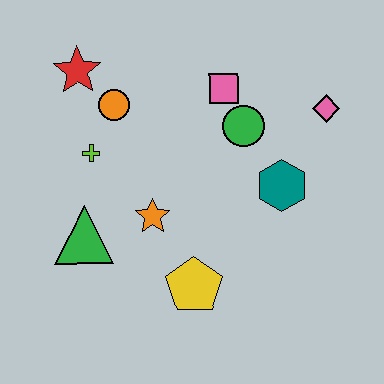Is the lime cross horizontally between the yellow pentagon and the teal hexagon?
No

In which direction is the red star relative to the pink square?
The red star is to the left of the pink square.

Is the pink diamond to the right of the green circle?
Yes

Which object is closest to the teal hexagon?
The green circle is closest to the teal hexagon.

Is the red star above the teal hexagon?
Yes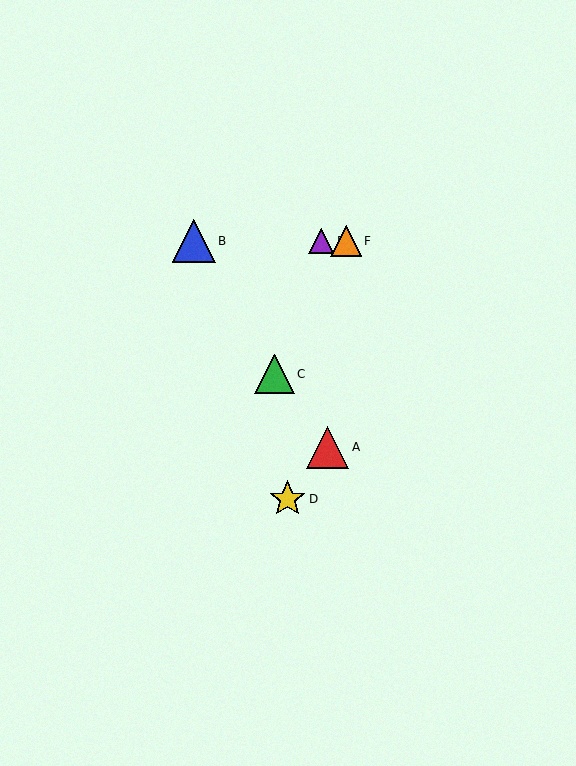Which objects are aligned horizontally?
Objects B, E, F are aligned horizontally.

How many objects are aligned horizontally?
3 objects (B, E, F) are aligned horizontally.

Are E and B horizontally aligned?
Yes, both are at y≈241.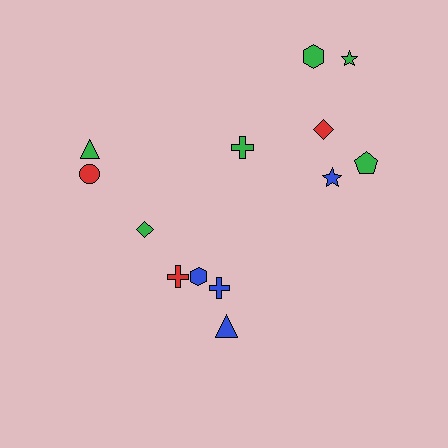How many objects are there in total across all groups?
There are 13 objects.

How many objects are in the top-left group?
There are 3 objects.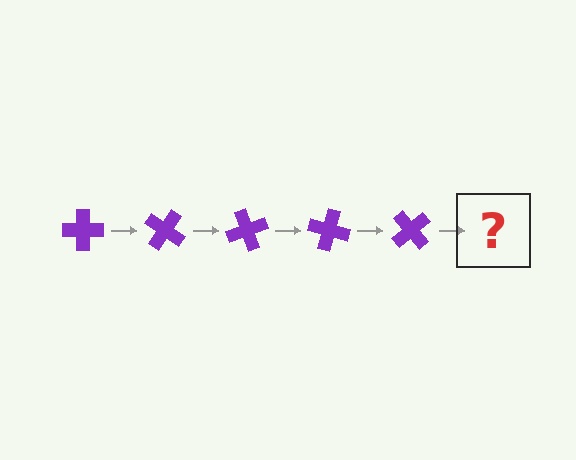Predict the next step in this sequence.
The next step is a purple cross rotated 175 degrees.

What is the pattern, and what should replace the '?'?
The pattern is that the cross rotates 35 degrees each step. The '?' should be a purple cross rotated 175 degrees.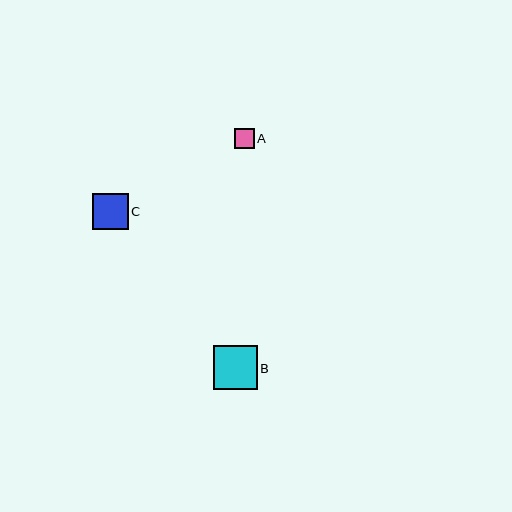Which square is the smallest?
Square A is the smallest with a size of approximately 20 pixels.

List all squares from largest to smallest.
From largest to smallest: B, C, A.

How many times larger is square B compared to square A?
Square B is approximately 2.2 times the size of square A.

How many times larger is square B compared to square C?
Square B is approximately 1.2 times the size of square C.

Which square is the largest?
Square B is the largest with a size of approximately 44 pixels.